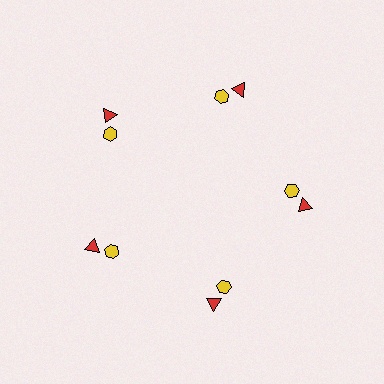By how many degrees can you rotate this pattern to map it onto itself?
The pattern maps onto itself every 72 degrees of rotation.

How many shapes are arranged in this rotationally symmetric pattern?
There are 10 shapes, arranged in 5 groups of 2.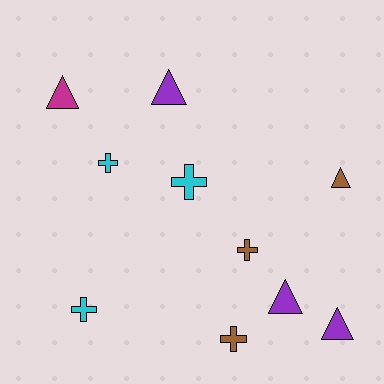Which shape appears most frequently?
Triangle, with 5 objects.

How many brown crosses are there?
There are 2 brown crosses.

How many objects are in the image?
There are 10 objects.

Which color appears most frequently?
Purple, with 3 objects.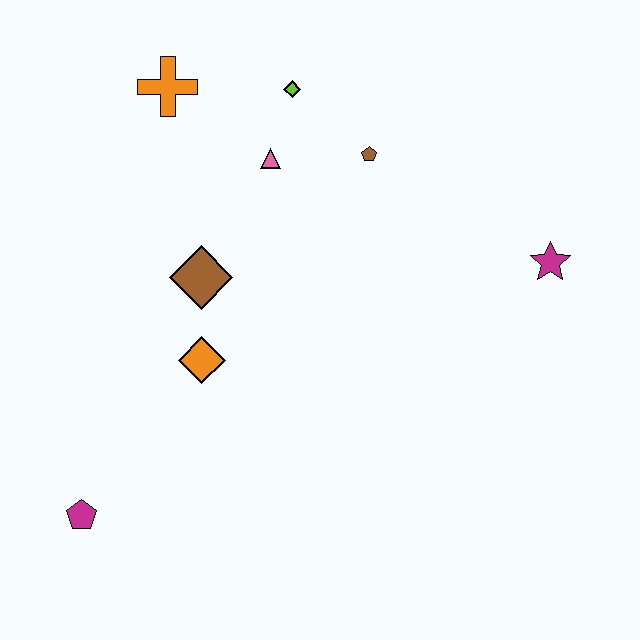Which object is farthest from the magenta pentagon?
The magenta star is farthest from the magenta pentagon.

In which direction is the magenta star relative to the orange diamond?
The magenta star is to the right of the orange diamond.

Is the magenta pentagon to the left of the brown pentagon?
Yes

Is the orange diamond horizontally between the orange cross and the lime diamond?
Yes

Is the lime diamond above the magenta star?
Yes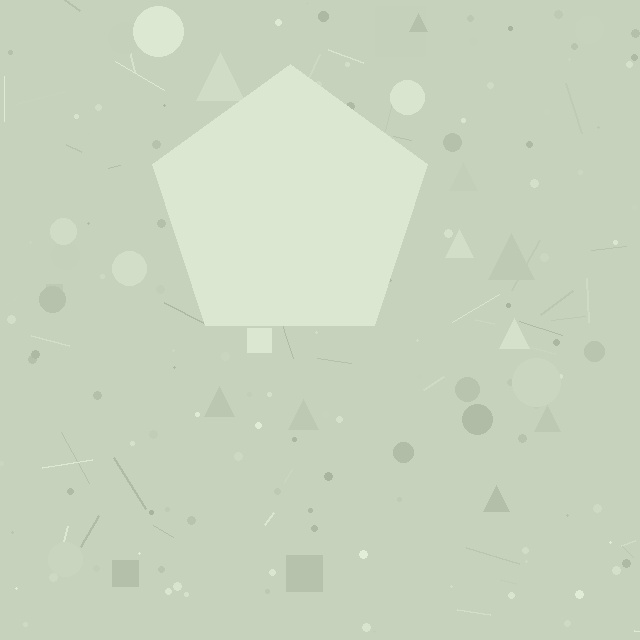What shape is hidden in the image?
A pentagon is hidden in the image.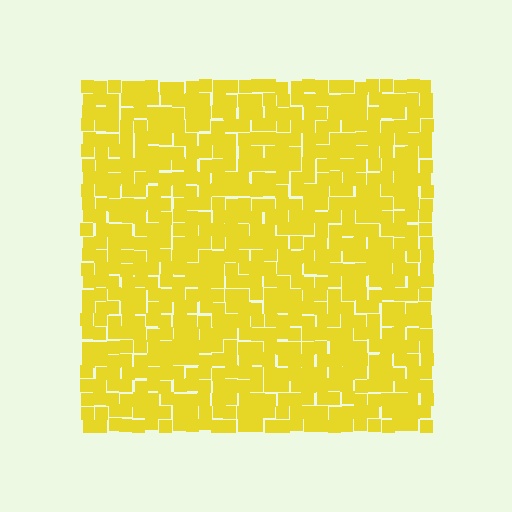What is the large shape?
The large shape is a square.